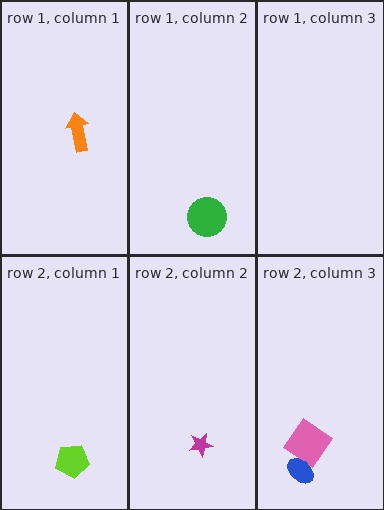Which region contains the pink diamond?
The row 2, column 3 region.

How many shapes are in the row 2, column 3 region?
2.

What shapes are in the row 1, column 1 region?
The orange arrow.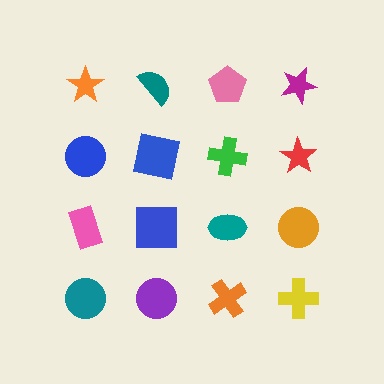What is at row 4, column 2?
A purple circle.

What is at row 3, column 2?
A blue square.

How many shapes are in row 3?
4 shapes.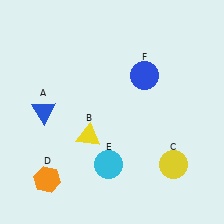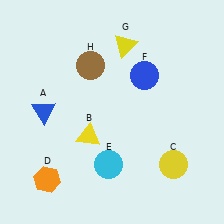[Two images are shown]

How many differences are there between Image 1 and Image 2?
There are 2 differences between the two images.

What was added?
A yellow triangle (G), a brown circle (H) were added in Image 2.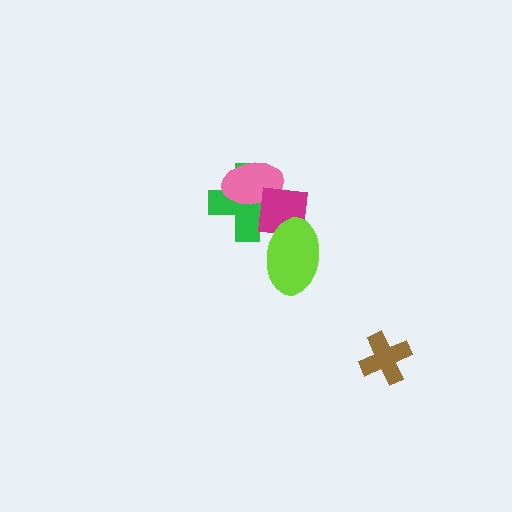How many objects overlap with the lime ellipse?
2 objects overlap with the lime ellipse.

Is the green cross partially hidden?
Yes, it is partially covered by another shape.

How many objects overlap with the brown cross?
0 objects overlap with the brown cross.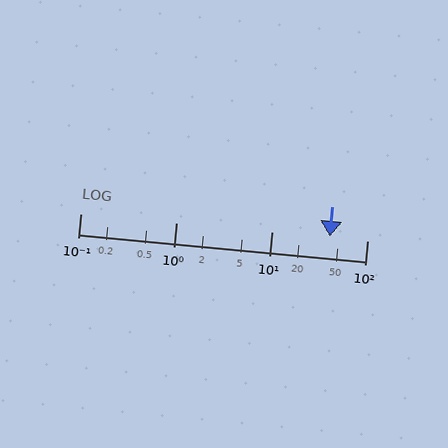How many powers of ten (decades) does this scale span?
The scale spans 3 decades, from 0.1 to 100.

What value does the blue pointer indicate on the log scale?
The pointer indicates approximately 41.